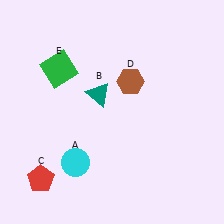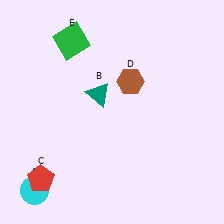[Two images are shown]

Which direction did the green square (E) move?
The green square (E) moved up.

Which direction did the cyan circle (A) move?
The cyan circle (A) moved left.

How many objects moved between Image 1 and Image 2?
2 objects moved between the two images.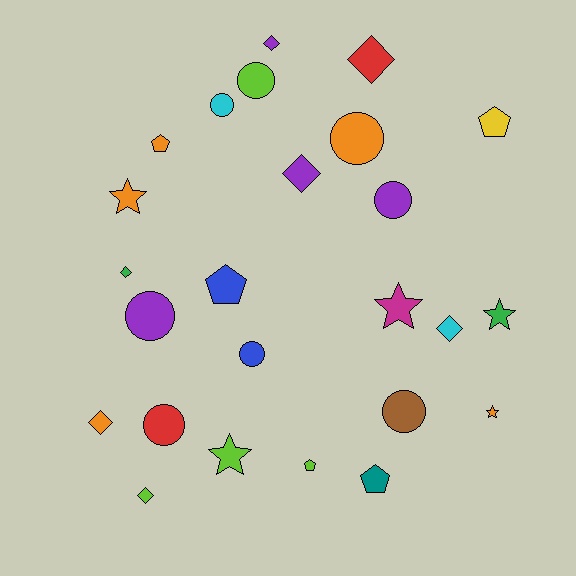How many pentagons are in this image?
There are 5 pentagons.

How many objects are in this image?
There are 25 objects.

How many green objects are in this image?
There are 2 green objects.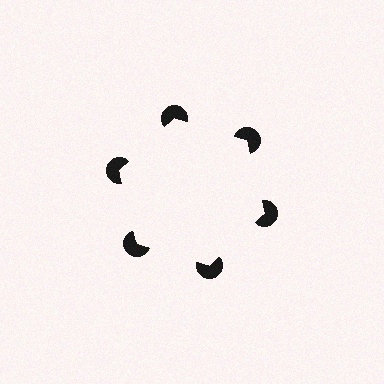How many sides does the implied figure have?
6 sides.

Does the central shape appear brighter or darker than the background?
It typically appears slightly brighter than the background, even though no actual brightness change is drawn.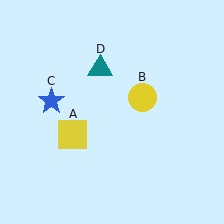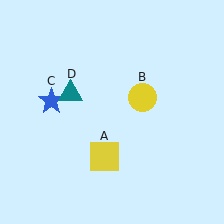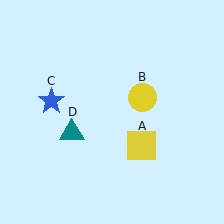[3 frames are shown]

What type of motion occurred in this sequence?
The yellow square (object A), teal triangle (object D) rotated counterclockwise around the center of the scene.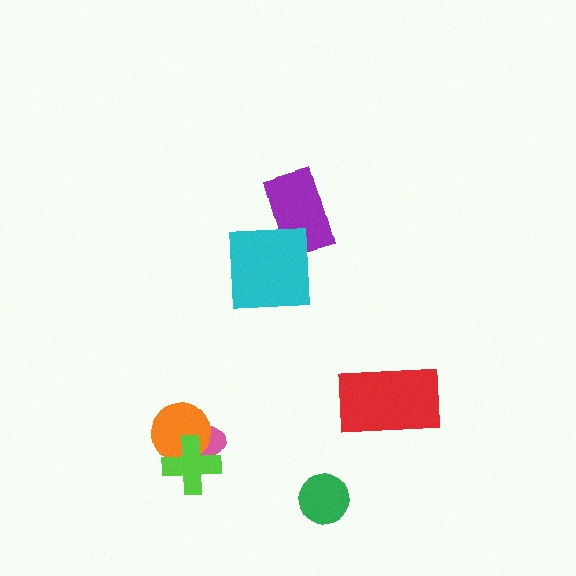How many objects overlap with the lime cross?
2 objects overlap with the lime cross.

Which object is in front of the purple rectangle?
The cyan square is in front of the purple rectangle.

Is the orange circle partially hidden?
Yes, it is partially covered by another shape.